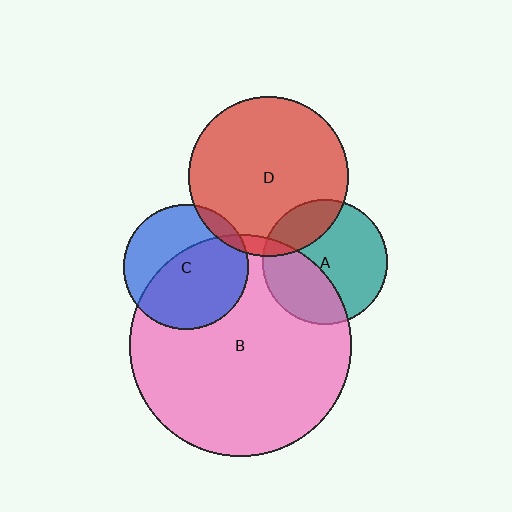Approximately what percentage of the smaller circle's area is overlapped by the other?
Approximately 20%.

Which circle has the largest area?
Circle B (pink).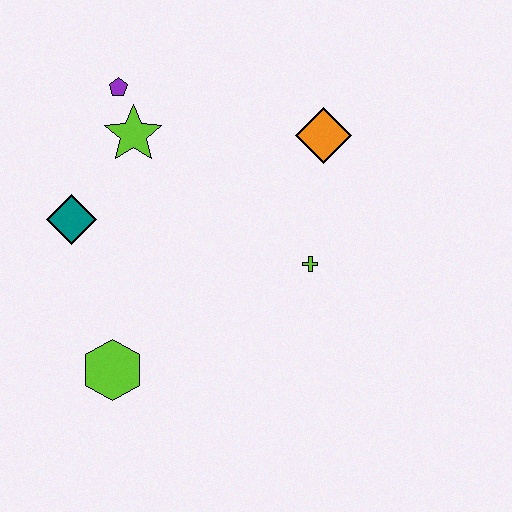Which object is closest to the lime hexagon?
The teal diamond is closest to the lime hexagon.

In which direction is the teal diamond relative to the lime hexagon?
The teal diamond is above the lime hexagon.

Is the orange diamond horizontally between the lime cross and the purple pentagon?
No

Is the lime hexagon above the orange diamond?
No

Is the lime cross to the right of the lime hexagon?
Yes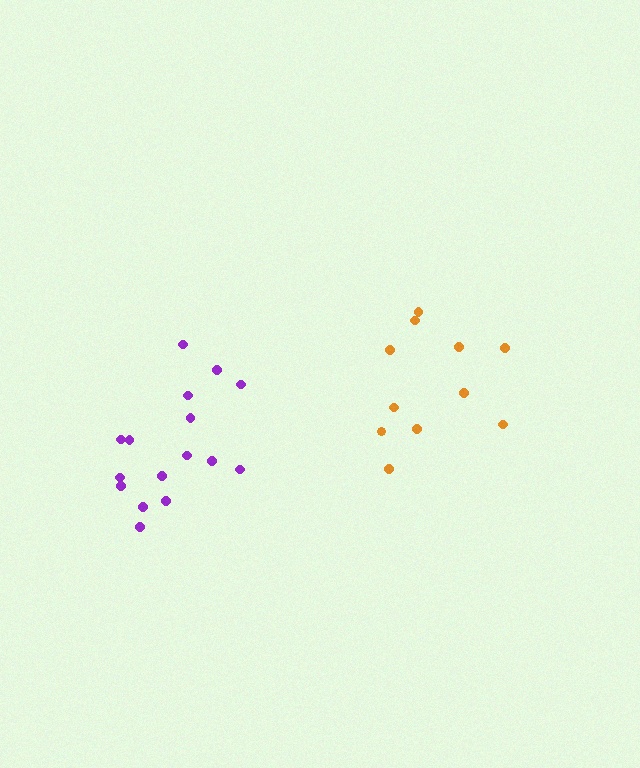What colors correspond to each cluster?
The clusters are colored: orange, purple.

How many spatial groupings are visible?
There are 2 spatial groupings.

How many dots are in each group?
Group 1: 11 dots, Group 2: 16 dots (27 total).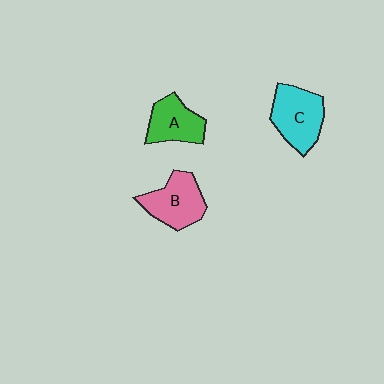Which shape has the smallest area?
Shape A (green).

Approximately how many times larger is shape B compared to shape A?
Approximately 1.2 times.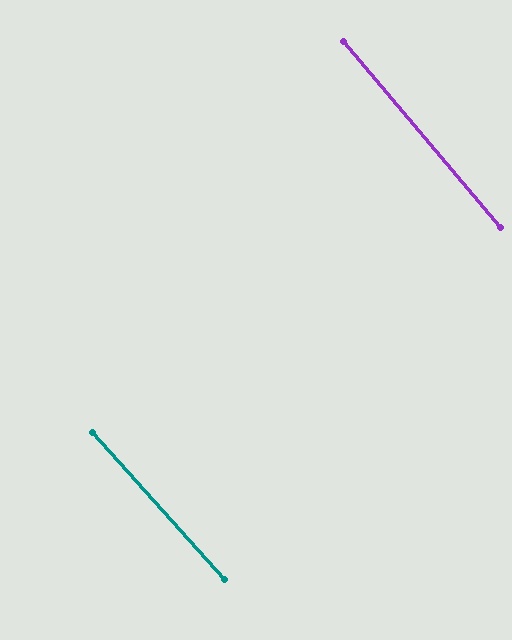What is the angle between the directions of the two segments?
Approximately 2 degrees.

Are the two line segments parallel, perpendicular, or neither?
Parallel — their directions differ by only 1.8°.